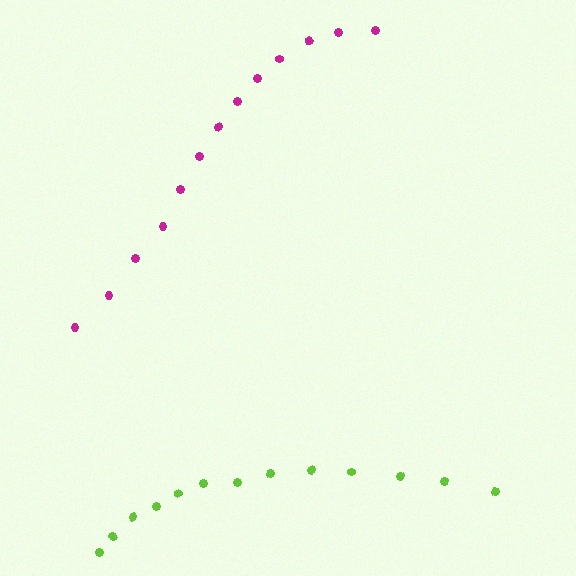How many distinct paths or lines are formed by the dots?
There are 2 distinct paths.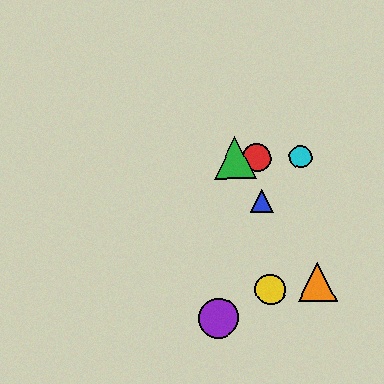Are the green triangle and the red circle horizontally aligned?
Yes, both are at y≈158.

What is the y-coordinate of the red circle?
The red circle is at y≈158.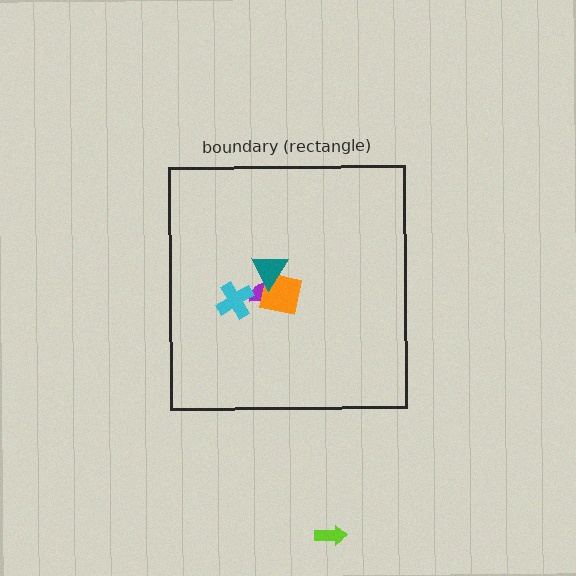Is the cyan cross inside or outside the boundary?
Inside.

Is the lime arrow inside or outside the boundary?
Outside.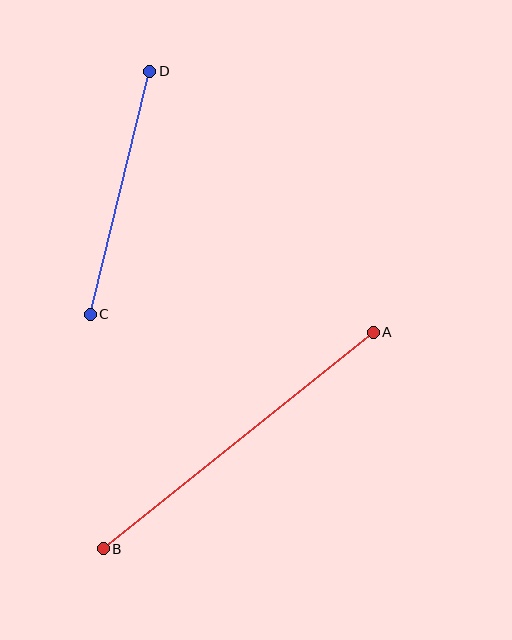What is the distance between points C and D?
The distance is approximately 251 pixels.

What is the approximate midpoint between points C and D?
The midpoint is at approximately (120, 193) pixels.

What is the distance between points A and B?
The distance is approximately 346 pixels.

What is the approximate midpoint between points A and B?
The midpoint is at approximately (238, 440) pixels.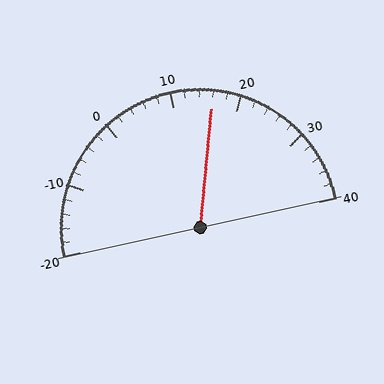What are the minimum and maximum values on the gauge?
The gauge ranges from -20 to 40.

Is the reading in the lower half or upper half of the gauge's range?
The reading is in the upper half of the range (-20 to 40).